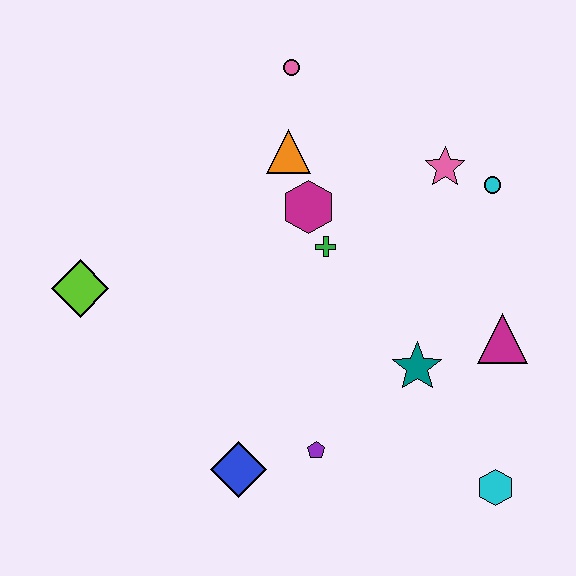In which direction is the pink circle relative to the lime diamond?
The pink circle is above the lime diamond.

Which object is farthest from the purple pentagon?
The pink circle is farthest from the purple pentagon.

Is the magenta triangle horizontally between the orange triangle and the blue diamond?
No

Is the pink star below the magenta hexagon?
No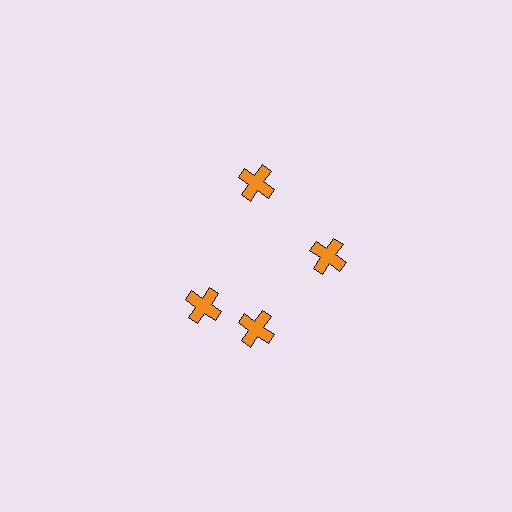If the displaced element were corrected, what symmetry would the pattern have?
It would have 4-fold rotational symmetry — the pattern would map onto itself every 90 degrees.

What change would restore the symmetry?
The symmetry would be restored by rotating it back into even spacing with its neighbors so that all 4 crosses sit at equal angles and equal distance from the center.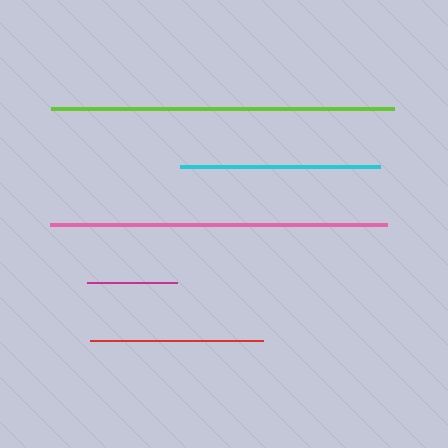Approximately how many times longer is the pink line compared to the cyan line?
The pink line is approximately 1.7 times the length of the cyan line.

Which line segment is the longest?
The lime line is the longest at approximately 343 pixels.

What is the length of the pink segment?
The pink segment is approximately 336 pixels long.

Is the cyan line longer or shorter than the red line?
The cyan line is longer than the red line.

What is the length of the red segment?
The red segment is approximately 173 pixels long.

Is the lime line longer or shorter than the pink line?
The lime line is longer than the pink line.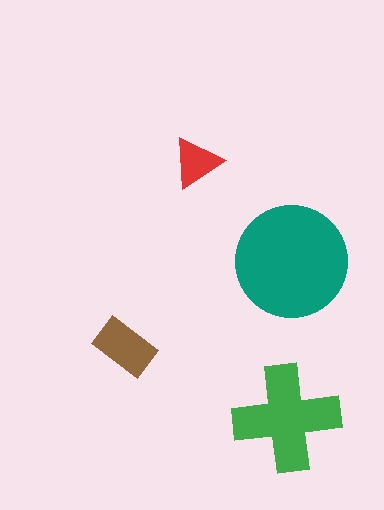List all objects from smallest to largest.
The red triangle, the brown rectangle, the green cross, the teal circle.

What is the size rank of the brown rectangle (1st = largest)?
3rd.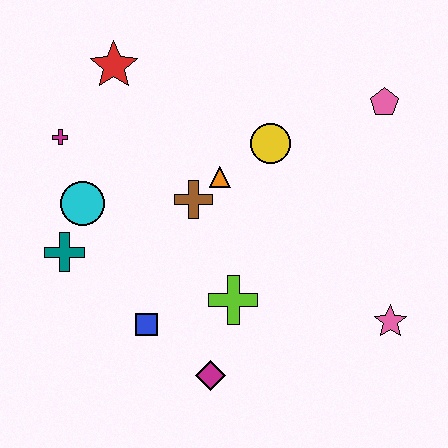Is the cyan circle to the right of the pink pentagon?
No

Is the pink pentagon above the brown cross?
Yes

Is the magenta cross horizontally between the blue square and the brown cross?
No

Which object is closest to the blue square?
The magenta diamond is closest to the blue square.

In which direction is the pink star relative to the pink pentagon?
The pink star is below the pink pentagon.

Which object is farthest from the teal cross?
The pink pentagon is farthest from the teal cross.